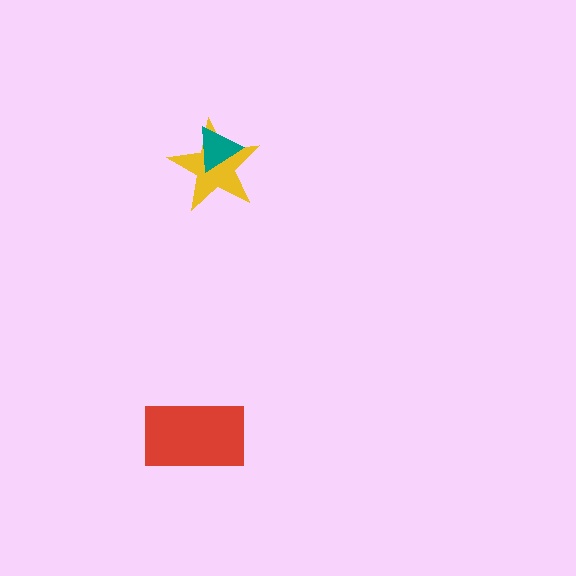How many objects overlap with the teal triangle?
1 object overlaps with the teal triangle.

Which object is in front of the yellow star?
The teal triangle is in front of the yellow star.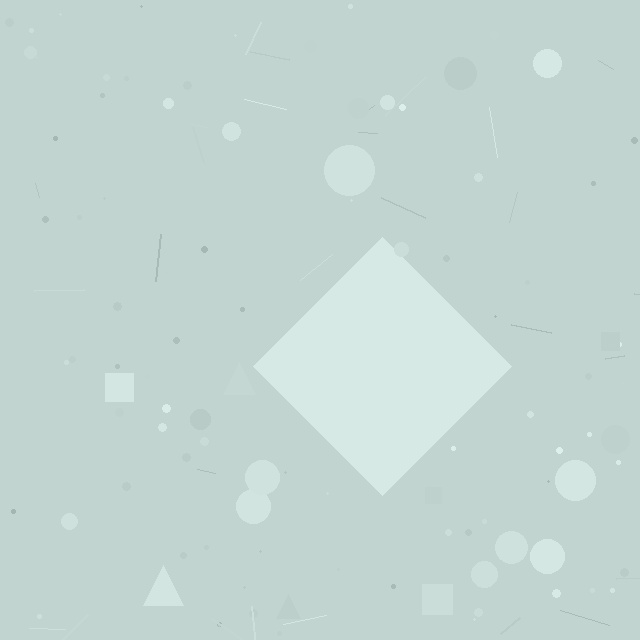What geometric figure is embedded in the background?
A diamond is embedded in the background.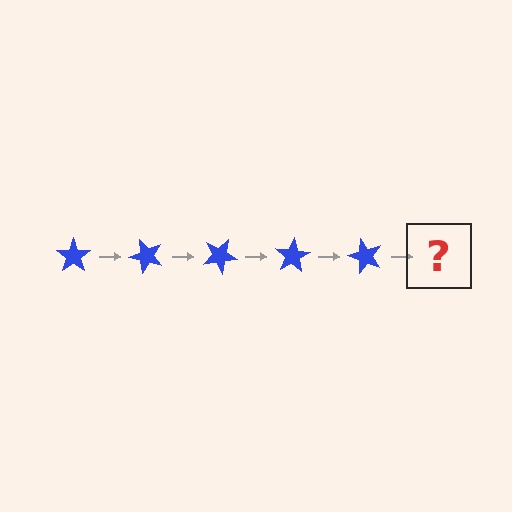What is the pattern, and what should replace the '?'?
The pattern is that the star rotates 50 degrees each step. The '?' should be a blue star rotated 250 degrees.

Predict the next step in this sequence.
The next step is a blue star rotated 250 degrees.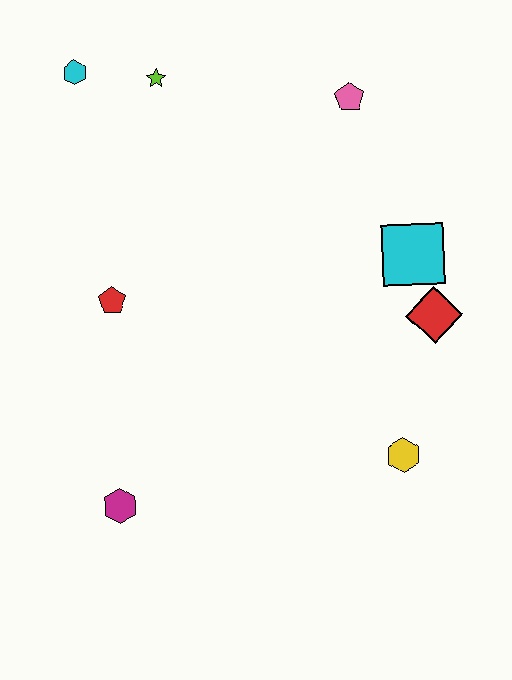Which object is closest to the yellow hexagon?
The red diamond is closest to the yellow hexagon.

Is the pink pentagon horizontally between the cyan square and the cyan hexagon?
Yes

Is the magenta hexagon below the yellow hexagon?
Yes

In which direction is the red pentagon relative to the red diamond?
The red pentagon is to the left of the red diamond.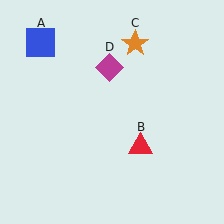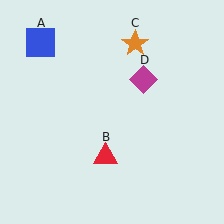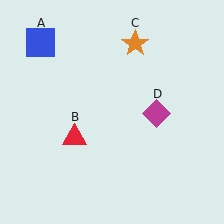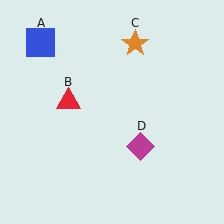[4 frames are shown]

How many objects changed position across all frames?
2 objects changed position: red triangle (object B), magenta diamond (object D).